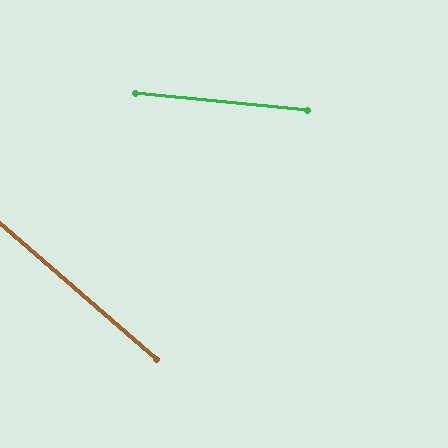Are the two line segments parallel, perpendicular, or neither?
Neither parallel nor perpendicular — they differ by about 35°.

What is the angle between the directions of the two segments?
Approximately 35 degrees.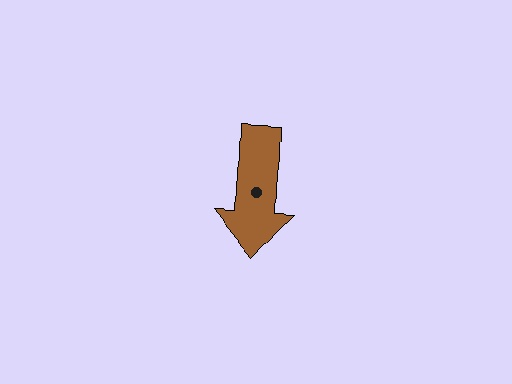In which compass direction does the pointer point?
South.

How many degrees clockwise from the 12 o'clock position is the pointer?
Approximately 182 degrees.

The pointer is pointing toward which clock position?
Roughly 6 o'clock.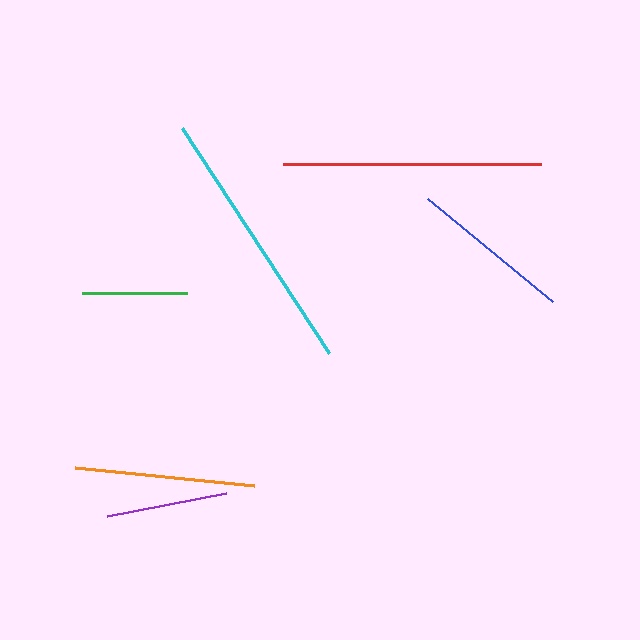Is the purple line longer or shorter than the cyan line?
The cyan line is longer than the purple line.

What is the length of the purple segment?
The purple segment is approximately 121 pixels long.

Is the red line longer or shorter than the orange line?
The red line is longer than the orange line.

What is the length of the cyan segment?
The cyan segment is approximately 270 pixels long.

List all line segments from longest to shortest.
From longest to shortest: cyan, red, orange, blue, purple, green.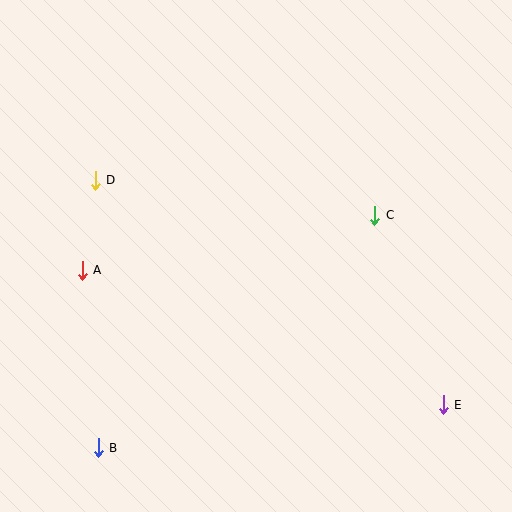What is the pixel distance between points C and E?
The distance between C and E is 201 pixels.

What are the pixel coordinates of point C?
Point C is at (375, 215).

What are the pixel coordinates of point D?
Point D is at (95, 180).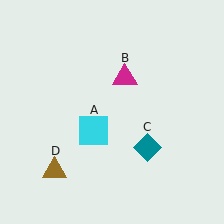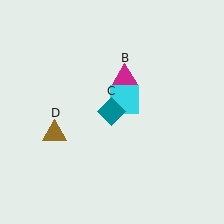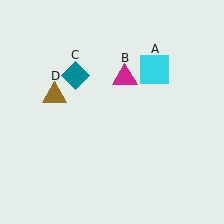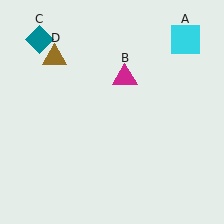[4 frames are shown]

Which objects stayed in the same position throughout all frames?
Magenta triangle (object B) remained stationary.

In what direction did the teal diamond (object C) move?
The teal diamond (object C) moved up and to the left.